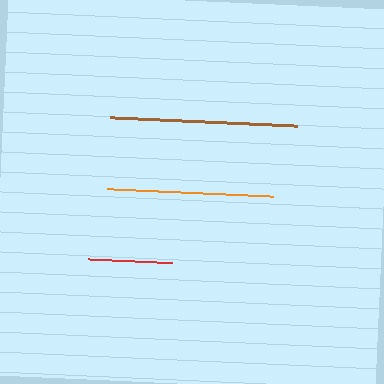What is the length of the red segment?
The red segment is approximately 84 pixels long.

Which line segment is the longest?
The brown line is the longest at approximately 188 pixels.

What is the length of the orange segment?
The orange segment is approximately 166 pixels long.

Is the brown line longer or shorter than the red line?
The brown line is longer than the red line.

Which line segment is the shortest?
The red line is the shortest at approximately 84 pixels.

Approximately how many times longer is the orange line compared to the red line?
The orange line is approximately 2.0 times the length of the red line.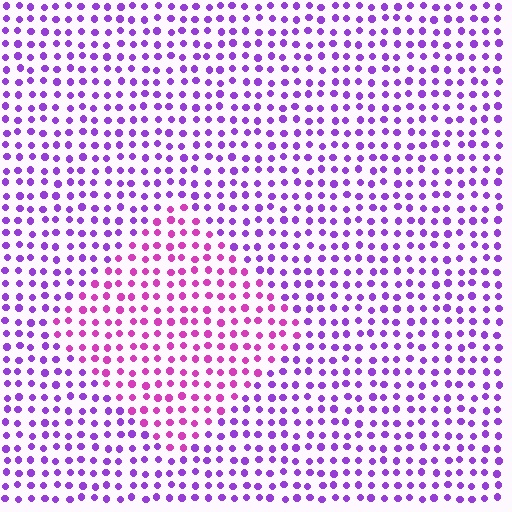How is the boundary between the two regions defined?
The boundary is defined purely by a slight shift in hue (about 36 degrees). Spacing, size, and orientation are identical on both sides.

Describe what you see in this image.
The image is filled with small purple elements in a uniform arrangement. A diamond-shaped region is visible where the elements are tinted to a slightly different hue, forming a subtle color boundary.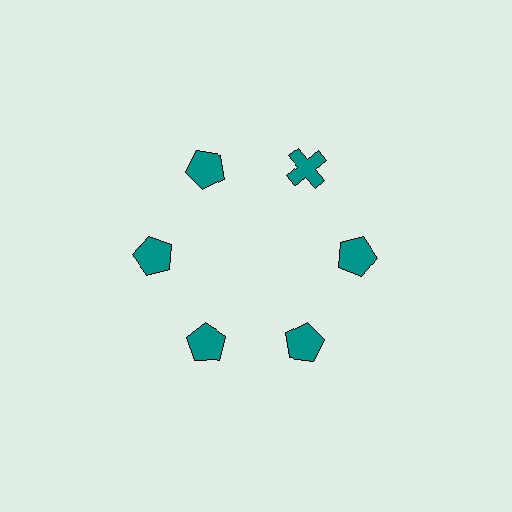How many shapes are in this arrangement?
There are 6 shapes arranged in a ring pattern.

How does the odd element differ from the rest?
It has a different shape: cross instead of pentagon.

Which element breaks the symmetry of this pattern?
The teal cross at roughly the 1 o'clock position breaks the symmetry. All other shapes are teal pentagons.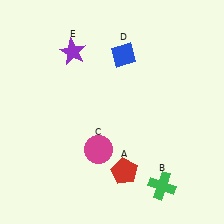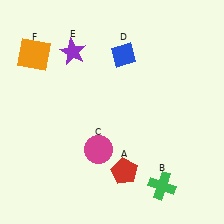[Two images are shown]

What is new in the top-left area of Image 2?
An orange square (F) was added in the top-left area of Image 2.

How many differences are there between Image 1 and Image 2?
There is 1 difference between the two images.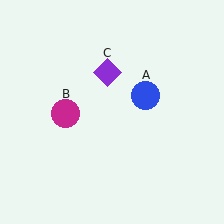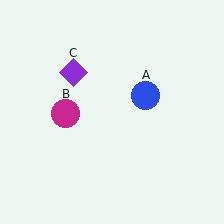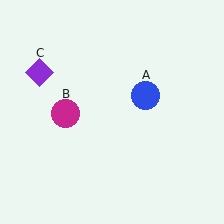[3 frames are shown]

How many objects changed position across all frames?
1 object changed position: purple diamond (object C).